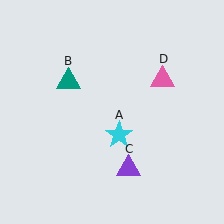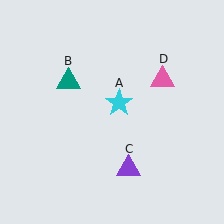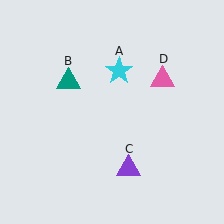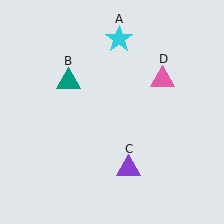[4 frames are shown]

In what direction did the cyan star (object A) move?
The cyan star (object A) moved up.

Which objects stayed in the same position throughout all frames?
Teal triangle (object B) and purple triangle (object C) and pink triangle (object D) remained stationary.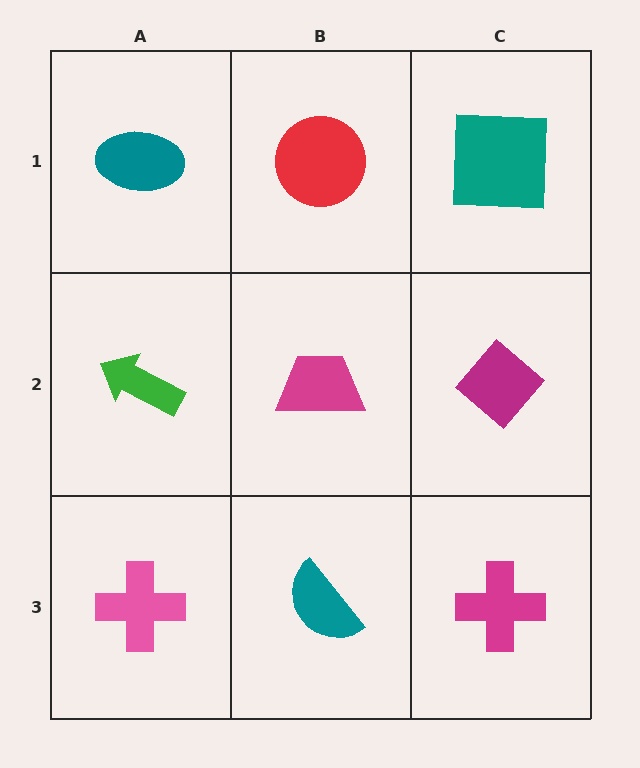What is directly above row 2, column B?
A red circle.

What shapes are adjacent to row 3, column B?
A magenta trapezoid (row 2, column B), a pink cross (row 3, column A), a magenta cross (row 3, column C).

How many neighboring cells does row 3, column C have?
2.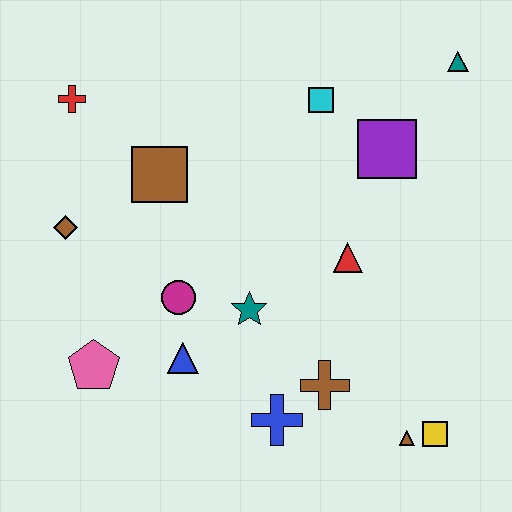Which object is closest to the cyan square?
The purple square is closest to the cyan square.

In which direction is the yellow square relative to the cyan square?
The yellow square is below the cyan square.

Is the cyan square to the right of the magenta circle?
Yes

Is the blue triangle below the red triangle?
Yes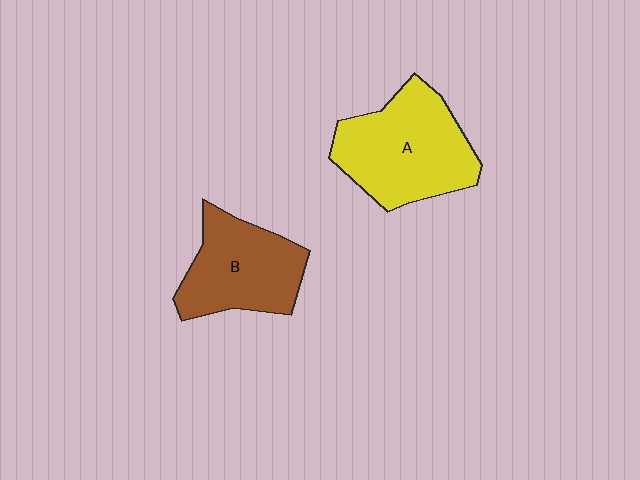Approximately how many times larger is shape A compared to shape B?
Approximately 1.2 times.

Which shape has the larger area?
Shape A (yellow).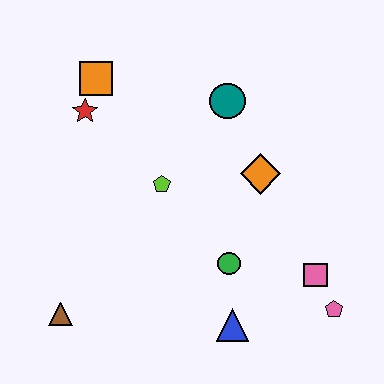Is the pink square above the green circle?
No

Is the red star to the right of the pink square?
No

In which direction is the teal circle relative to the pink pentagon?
The teal circle is above the pink pentagon.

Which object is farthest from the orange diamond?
The brown triangle is farthest from the orange diamond.